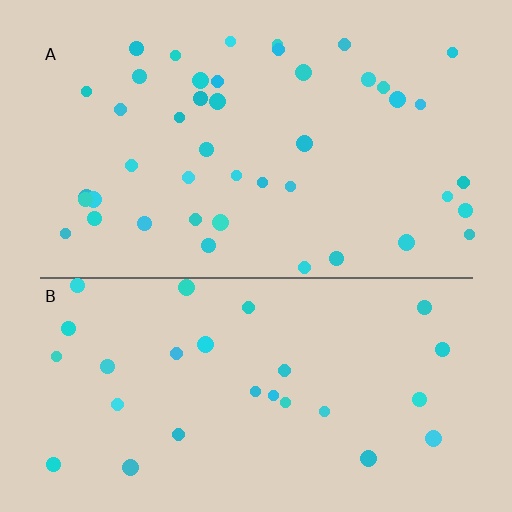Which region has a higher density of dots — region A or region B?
A (the top).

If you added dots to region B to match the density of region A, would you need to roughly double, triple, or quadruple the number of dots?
Approximately double.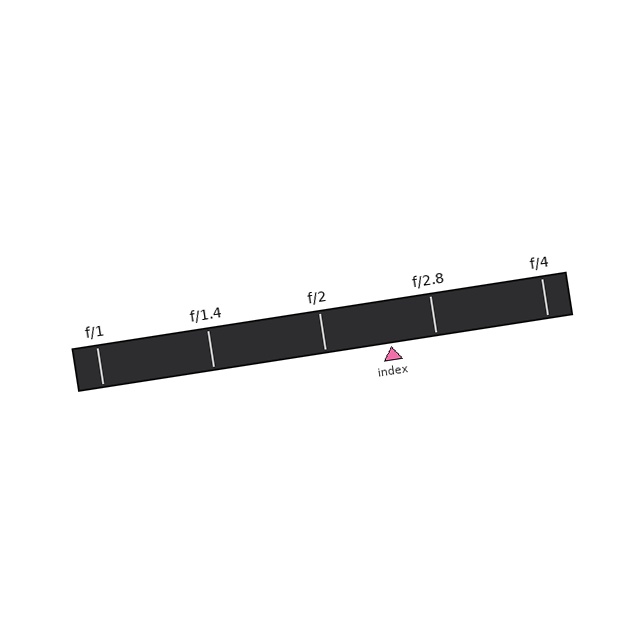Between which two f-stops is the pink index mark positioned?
The index mark is between f/2 and f/2.8.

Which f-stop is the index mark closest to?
The index mark is closest to f/2.8.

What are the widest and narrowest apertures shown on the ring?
The widest aperture shown is f/1 and the narrowest is f/4.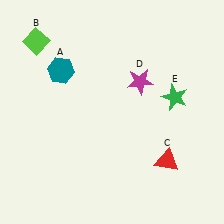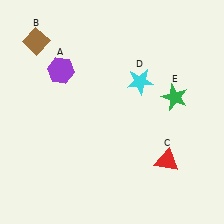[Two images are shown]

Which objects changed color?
A changed from teal to purple. B changed from lime to brown. D changed from magenta to cyan.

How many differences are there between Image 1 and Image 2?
There are 3 differences between the two images.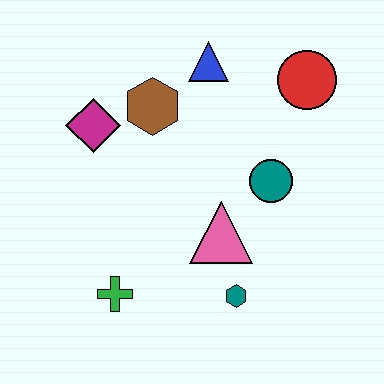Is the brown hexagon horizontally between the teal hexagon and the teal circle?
No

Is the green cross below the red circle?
Yes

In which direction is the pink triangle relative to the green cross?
The pink triangle is to the right of the green cross.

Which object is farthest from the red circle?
The green cross is farthest from the red circle.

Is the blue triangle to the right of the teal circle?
No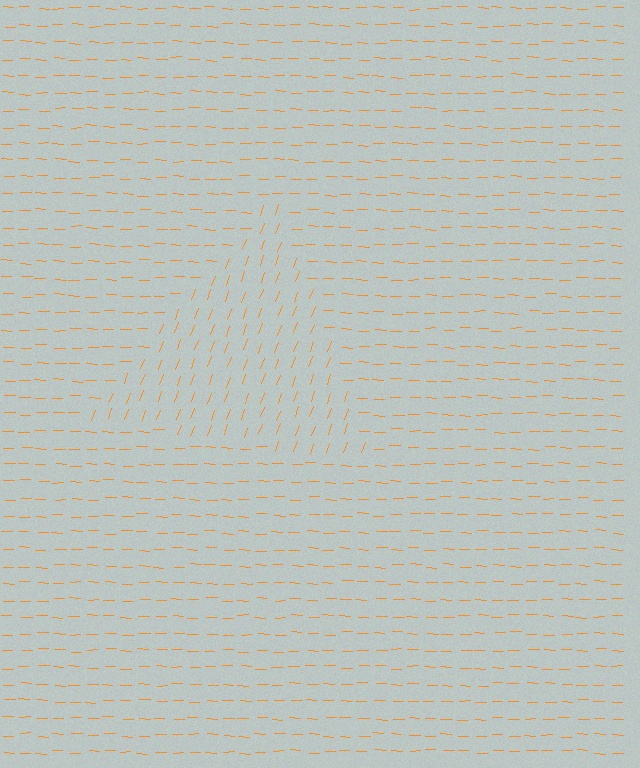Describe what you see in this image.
The image is filled with small orange line segments. A triangle region in the image has lines oriented differently from the surrounding lines, creating a visible texture boundary.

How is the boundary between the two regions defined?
The boundary is defined purely by a change in line orientation (approximately 71 degrees difference). All lines are the same color and thickness.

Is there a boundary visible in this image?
Yes, there is a texture boundary formed by a change in line orientation.